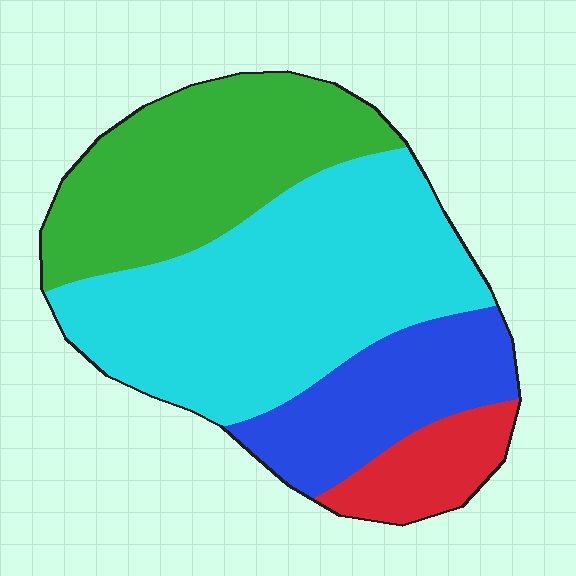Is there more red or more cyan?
Cyan.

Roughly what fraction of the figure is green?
Green takes up about one quarter (1/4) of the figure.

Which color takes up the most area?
Cyan, at roughly 45%.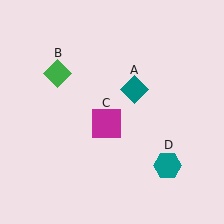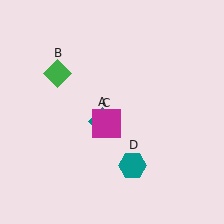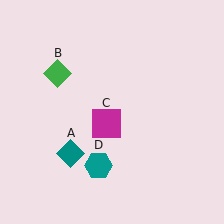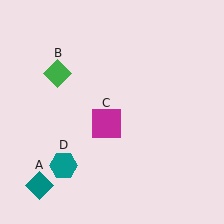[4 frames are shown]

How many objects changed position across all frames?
2 objects changed position: teal diamond (object A), teal hexagon (object D).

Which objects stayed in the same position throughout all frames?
Green diamond (object B) and magenta square (object C) remained stationary.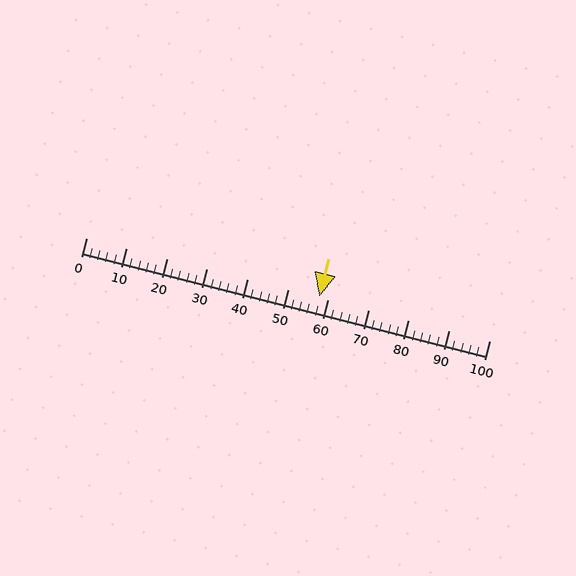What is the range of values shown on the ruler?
The ruler shows values from 0 to 100.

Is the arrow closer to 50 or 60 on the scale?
The arrow is closer to 60.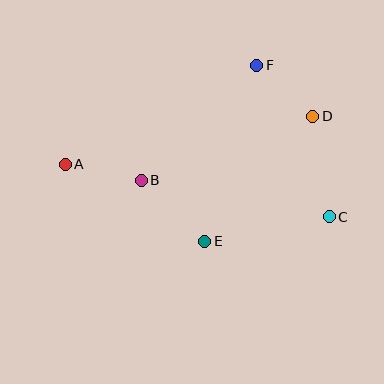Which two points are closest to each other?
Points D and F are closest to each other.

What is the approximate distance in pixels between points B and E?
The distance between B and E is approximately 88 pixels.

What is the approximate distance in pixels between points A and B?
The distance between A and B is approximately 78 pixels.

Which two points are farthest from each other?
Points A and C are farthest from each other.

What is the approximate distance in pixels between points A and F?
The distance between A and F is approximately 216 pixels.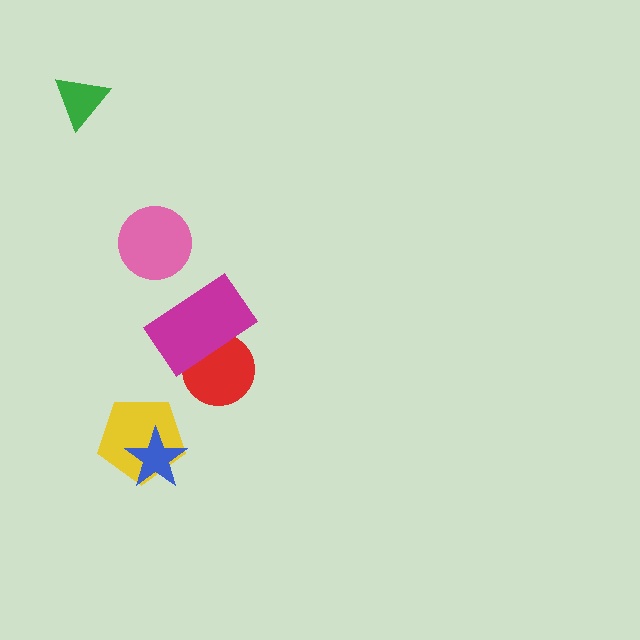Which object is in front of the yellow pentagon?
The blue star is in front of the yellow pentagon.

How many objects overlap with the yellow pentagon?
1 object overlaps with the yellow pentagon.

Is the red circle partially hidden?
Yes, it is partially covered by another shape.